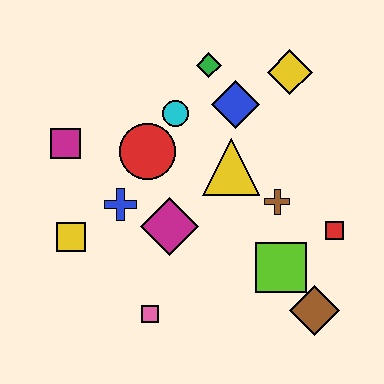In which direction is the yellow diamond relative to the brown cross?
The yellow diamond is above the brown cross.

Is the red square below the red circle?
Yes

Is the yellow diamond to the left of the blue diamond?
No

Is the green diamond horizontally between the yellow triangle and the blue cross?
Yes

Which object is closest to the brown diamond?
The lime square is closest to the brown diamond.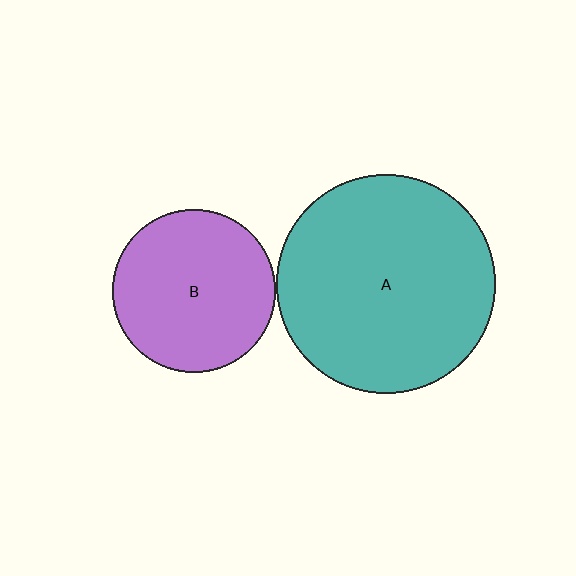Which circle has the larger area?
Circle A (teal).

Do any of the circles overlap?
No, none of the circles overlap.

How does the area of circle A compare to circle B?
Approximately 1.8 times.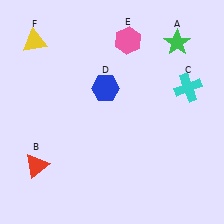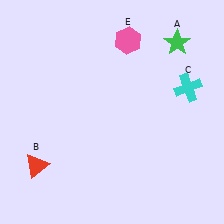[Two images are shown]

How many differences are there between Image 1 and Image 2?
There are 2 differences between the two images.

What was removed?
The blue hexagon (D), the yellow triangle (F) were removed in Image 2.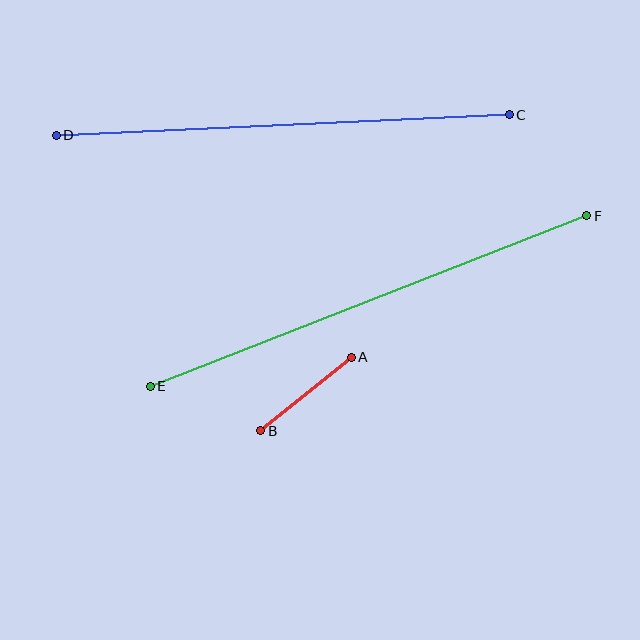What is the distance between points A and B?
The distance is approximately 117 pixels.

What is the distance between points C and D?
The distance is approximately 454 pixels.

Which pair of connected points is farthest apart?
Points E and F are farthest apart.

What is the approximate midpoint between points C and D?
The midpoint is at approximately (283, 125) pixels.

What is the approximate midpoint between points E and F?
The midpoint is at approximately (368, 301) pixels.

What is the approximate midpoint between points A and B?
The midpoint is at approximately (306, 394) pixels.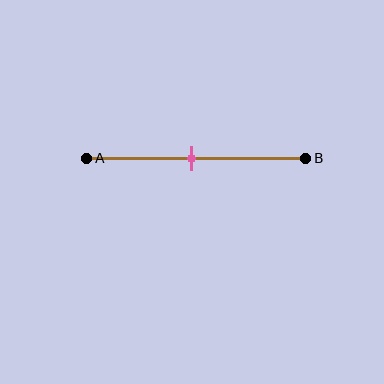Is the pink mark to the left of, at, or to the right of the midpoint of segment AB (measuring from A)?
The pink mark is approximately at the midpoint of segment AB.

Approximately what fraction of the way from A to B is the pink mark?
The pink mark is approximately 50% of the way from A to B.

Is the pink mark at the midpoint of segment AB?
Yes, the mark is approximately at the midpoint.